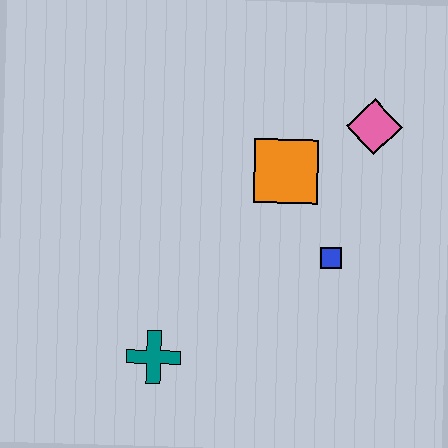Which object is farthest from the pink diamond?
The teal cross is farthest from the pink diamond.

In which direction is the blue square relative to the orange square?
The blue square is below the orange square.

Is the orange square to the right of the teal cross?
Yes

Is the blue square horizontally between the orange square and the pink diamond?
Yes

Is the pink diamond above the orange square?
Yes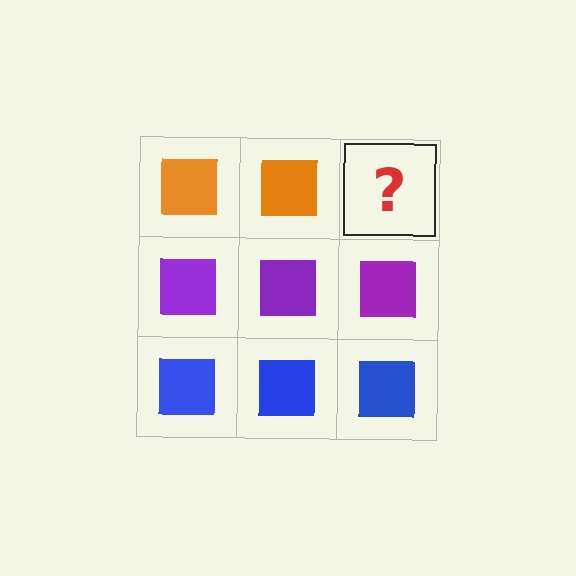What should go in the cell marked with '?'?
The missing cell should contain an orange square.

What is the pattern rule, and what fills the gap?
The rule is that each row has a consistent color. The gap should be filled with an orange square.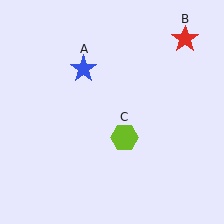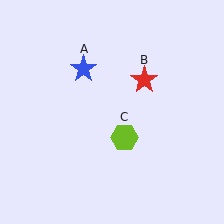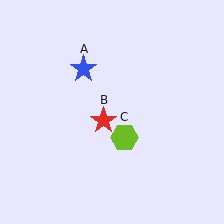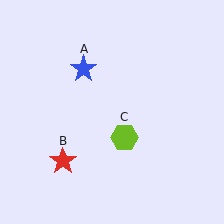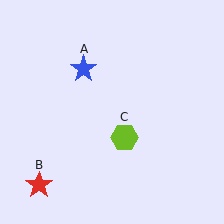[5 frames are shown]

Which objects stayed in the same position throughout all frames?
Blue star (object A) and lime hexagon (object C) remained stationary.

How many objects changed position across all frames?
1 object changed position: red star (object B).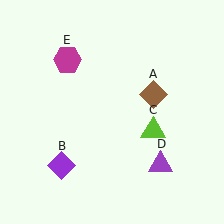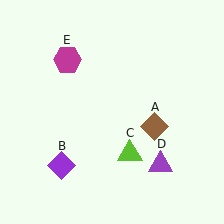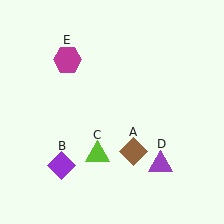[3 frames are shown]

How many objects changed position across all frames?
2 objects changed position: brown diamond (object A), lime triangle (object C).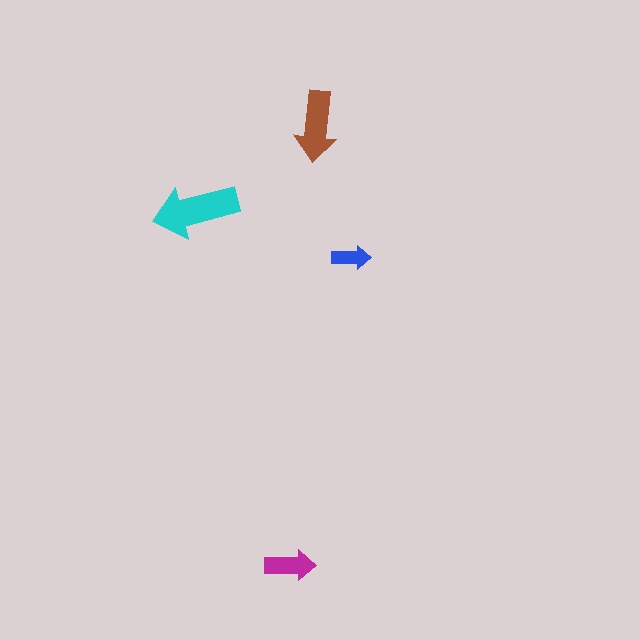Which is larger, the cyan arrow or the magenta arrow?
The cyan one.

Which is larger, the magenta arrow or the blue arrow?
The magenta one.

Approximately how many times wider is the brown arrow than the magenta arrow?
About 1.5 times wider.